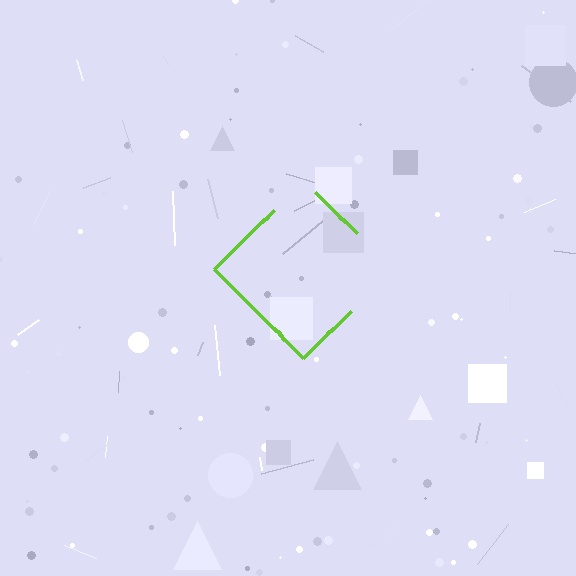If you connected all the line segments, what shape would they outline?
They would outline a diamond.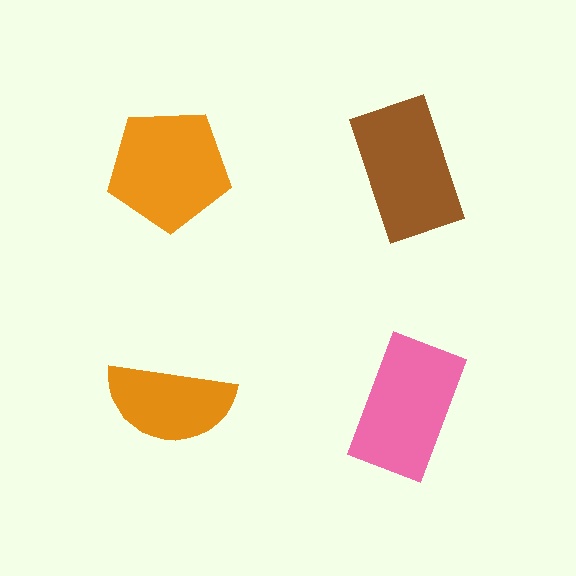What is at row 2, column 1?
An orange semicircle.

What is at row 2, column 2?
A pink rectangle.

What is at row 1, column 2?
A brown rectangle.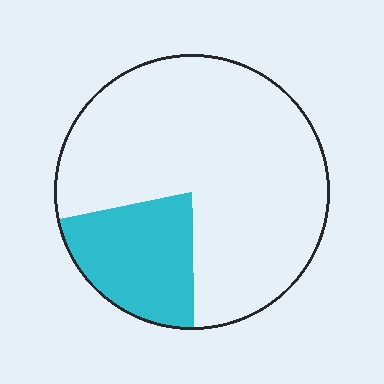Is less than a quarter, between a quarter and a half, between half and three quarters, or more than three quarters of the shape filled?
Less than a quarter.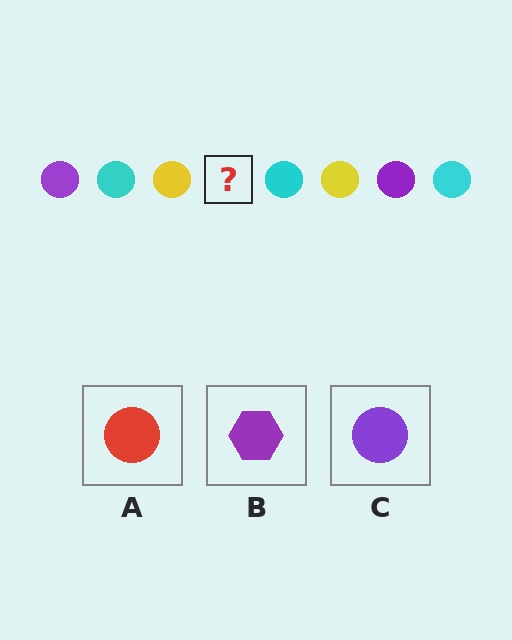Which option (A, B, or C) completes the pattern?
C.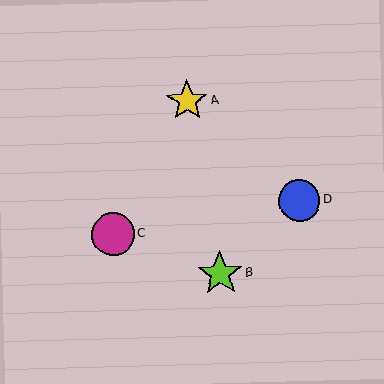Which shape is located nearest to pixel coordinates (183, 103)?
The yellow star (labeled A) at (187, 101) is nearest to that location.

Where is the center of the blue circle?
The center of the blue circle is at (299, 200).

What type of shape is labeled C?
Shape C is a magenta circle.